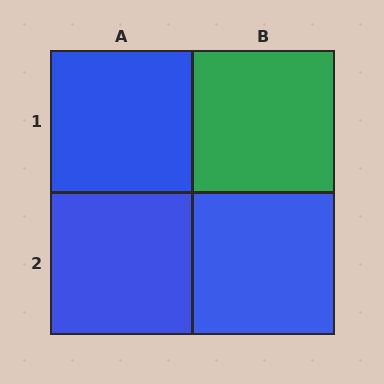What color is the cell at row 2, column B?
Blue.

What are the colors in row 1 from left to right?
Blue, green.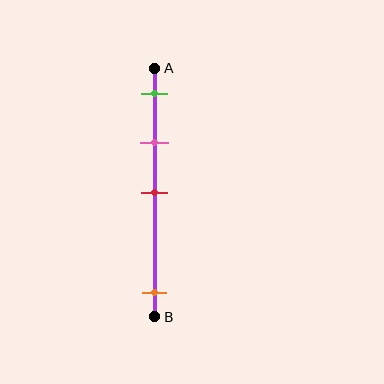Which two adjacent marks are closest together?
The green and pink marks are the closest adjacent pair.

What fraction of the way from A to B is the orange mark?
The orange mark is approximately 90% (0.9) of the way from A to B.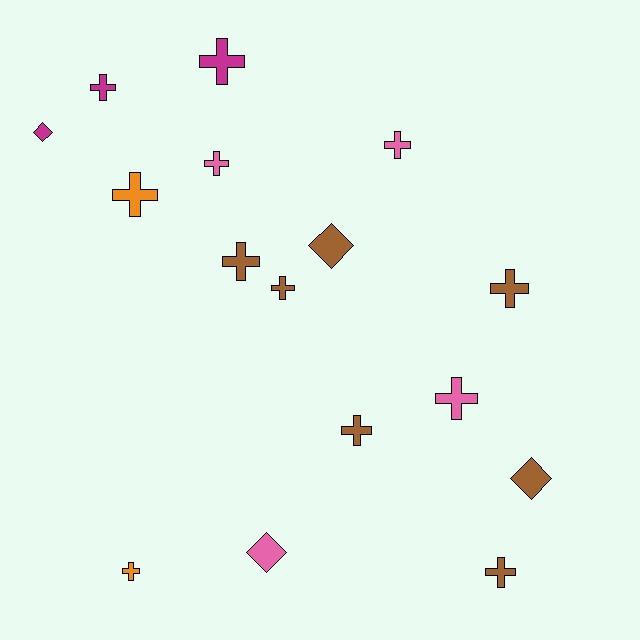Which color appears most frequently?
Brown, with 7 objects.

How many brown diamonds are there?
There are 2 brown diamonds.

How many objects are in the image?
There are 16 objects.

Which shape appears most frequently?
Cross, with 12 objects.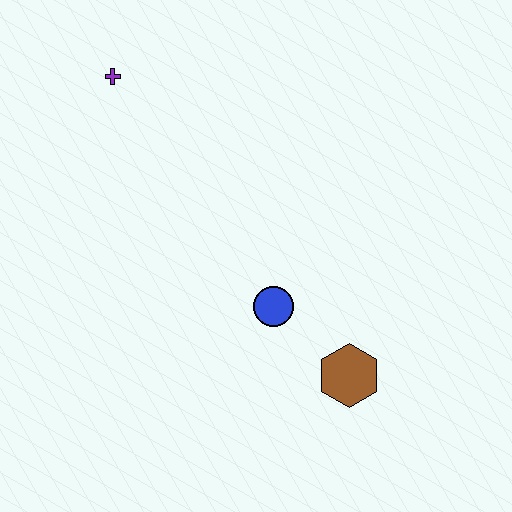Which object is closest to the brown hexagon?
The blue circle is closest to the brown hexagon.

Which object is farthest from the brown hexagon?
The purple cross is farthest from the brown hexagon.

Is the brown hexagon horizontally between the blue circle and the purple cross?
No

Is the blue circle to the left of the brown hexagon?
Yes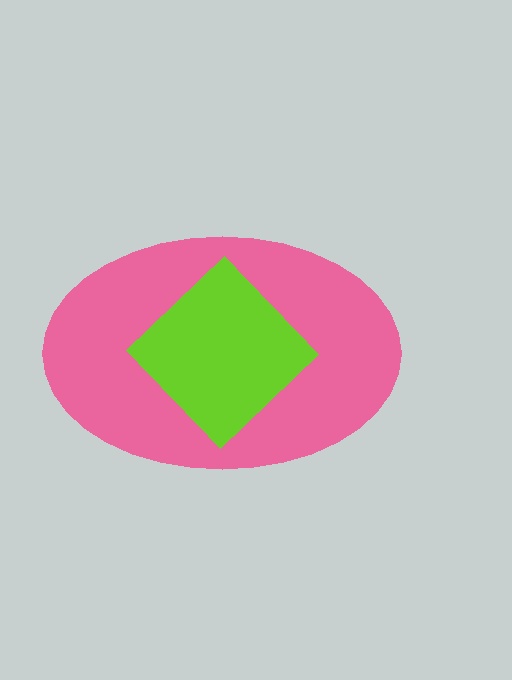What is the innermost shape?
The lime diamond.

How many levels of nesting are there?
2.